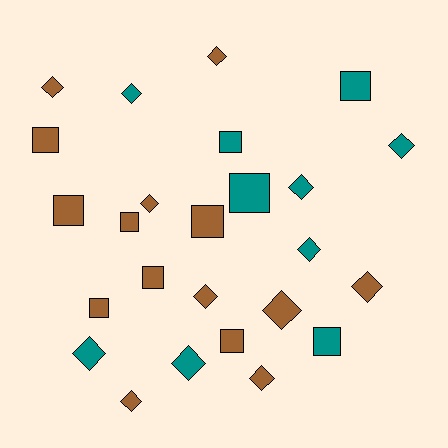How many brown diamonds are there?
There are 8 brown diamonds.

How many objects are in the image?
There are 25 objects.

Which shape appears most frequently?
Diamond, with 14 objects.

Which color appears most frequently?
Brown, with 15 objects.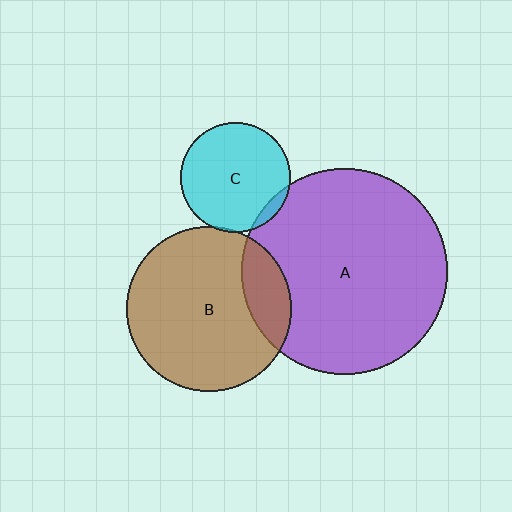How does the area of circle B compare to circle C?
Approximately 2.2 times.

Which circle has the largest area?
Circle A (purple).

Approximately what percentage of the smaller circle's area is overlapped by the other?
Approximately 5%.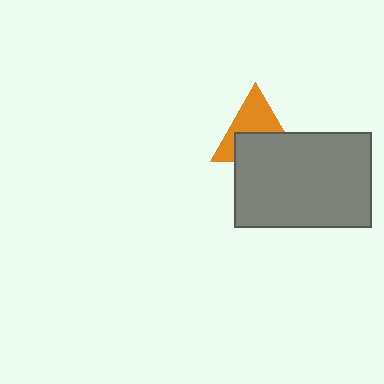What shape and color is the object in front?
The object in front is a gray rectangle.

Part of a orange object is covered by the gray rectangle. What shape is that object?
It is a triangle.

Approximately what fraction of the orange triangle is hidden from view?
Roughly 49% of the orange triangle is hidden behind the gray rectangle.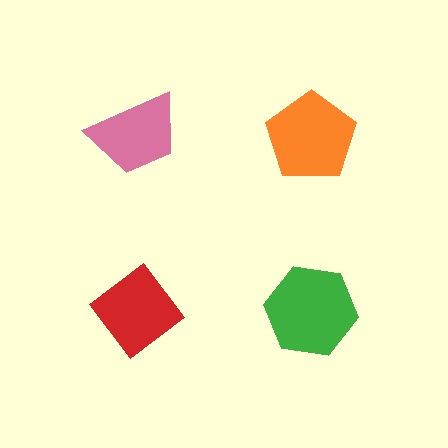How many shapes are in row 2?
2 shapes.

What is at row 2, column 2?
A green hexagon.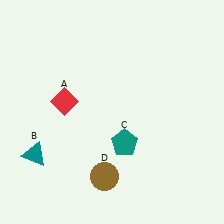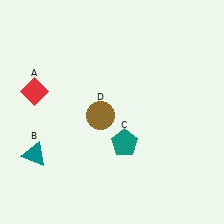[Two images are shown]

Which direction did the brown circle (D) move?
The brown circle (D) moved up.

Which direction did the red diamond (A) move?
The red diamond (A) moved left.